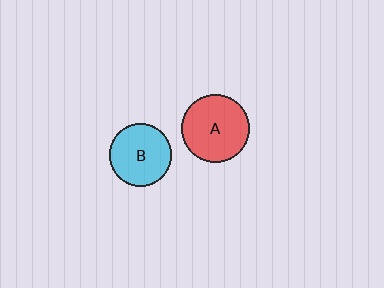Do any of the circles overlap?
No, none of the circles overlap.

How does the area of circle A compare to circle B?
Approximately 1.2 times.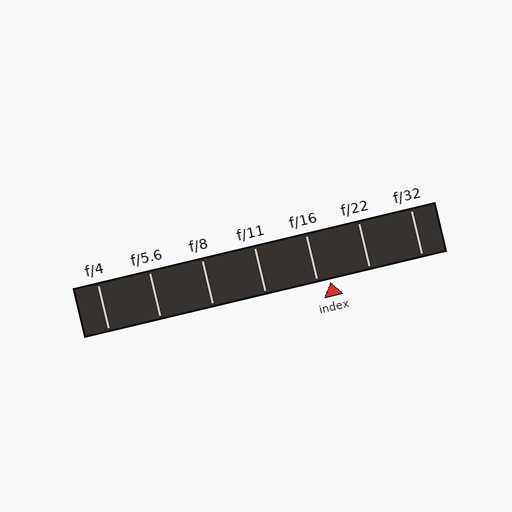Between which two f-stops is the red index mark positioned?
The index mark is between f/16 and f/22.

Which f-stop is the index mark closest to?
The index mark is closest to f/16.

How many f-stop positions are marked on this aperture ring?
There are 7 f-stop positions marked.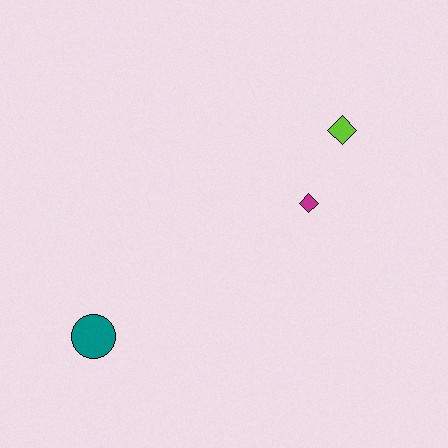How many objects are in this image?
There are 3 objects.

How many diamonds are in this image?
There are 2 diamonds.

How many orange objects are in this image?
There are no orange objects.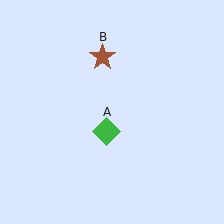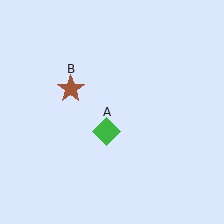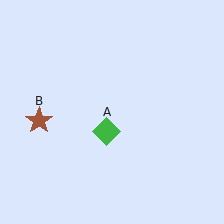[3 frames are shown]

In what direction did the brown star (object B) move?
The brown star (object B) moved down and to the left.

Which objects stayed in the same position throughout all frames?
Green diamond (object A) remained stationary.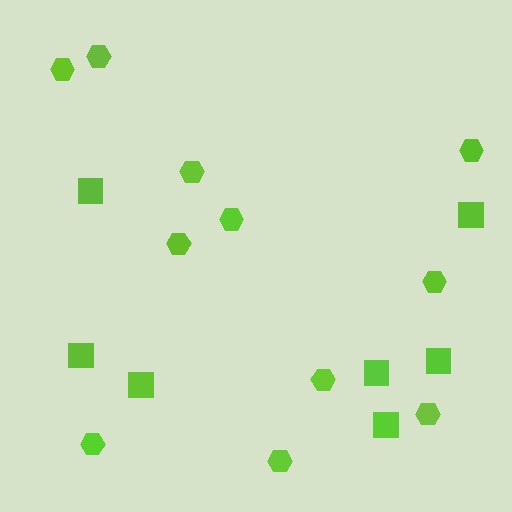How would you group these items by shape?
There are 2 groups: one group of squares (7) and one group of hexagons (11).